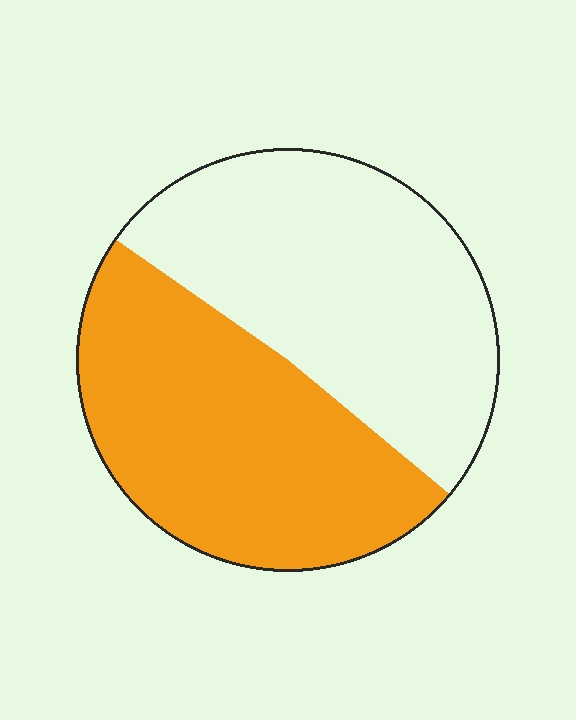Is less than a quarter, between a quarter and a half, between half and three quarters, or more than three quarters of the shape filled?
Between a quarter and a half.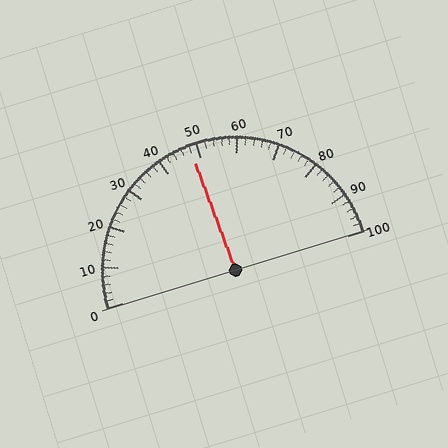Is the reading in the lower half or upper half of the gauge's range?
The reading is in the lower half of the range (0 to 100).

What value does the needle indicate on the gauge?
The needle indicates approximately 48.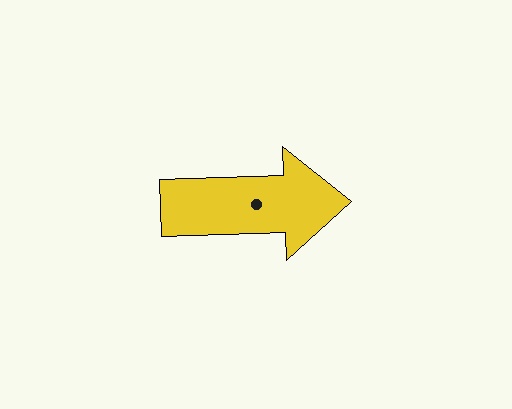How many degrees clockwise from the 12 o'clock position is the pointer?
Approximately 88 degrees.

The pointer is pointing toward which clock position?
Roughly 3 o'clock.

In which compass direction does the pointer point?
East.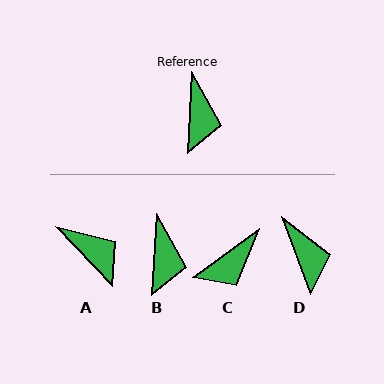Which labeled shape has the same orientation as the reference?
B.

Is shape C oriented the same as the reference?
No, it is off by about 50 degrees.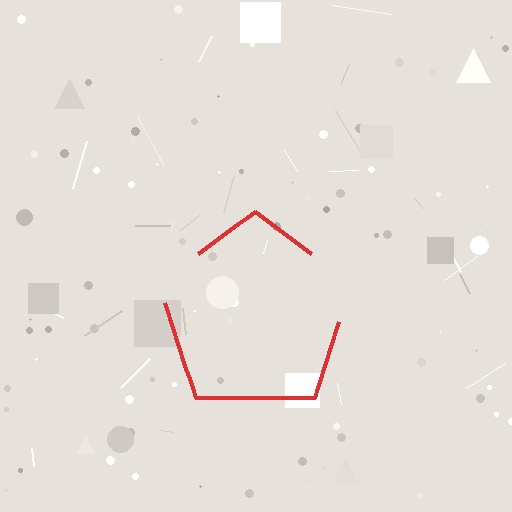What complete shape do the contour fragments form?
The contour fragments form a pentagon.